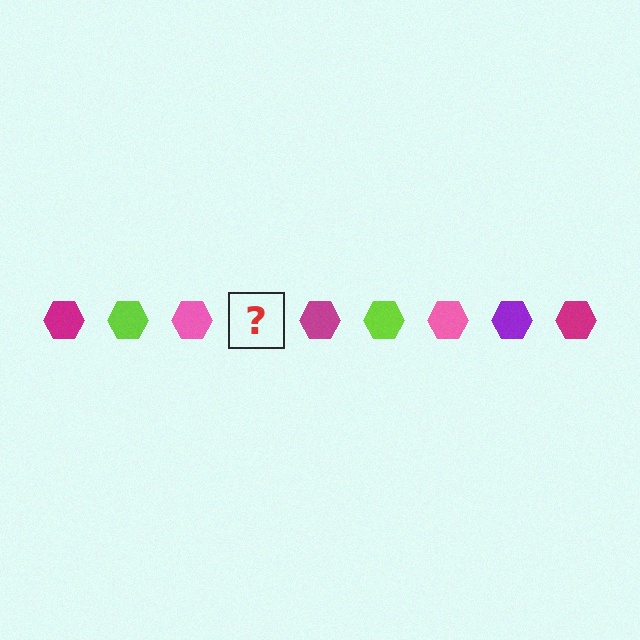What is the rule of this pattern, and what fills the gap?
The rule is that the pattern cycles through magenta, lime, pink, purple hexagons. The gap should be filled with a purple hexagon.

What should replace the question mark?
The question mark should be replaced with a purple hexagon.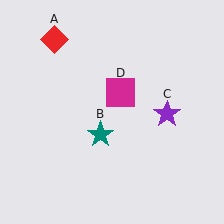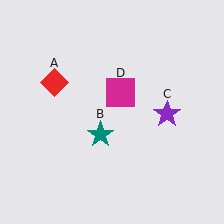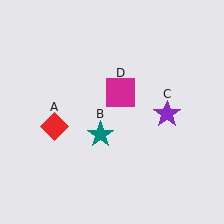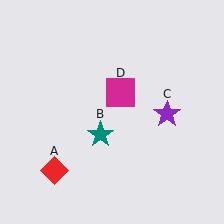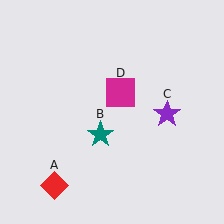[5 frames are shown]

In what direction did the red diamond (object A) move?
The red diamond (object A) moved down.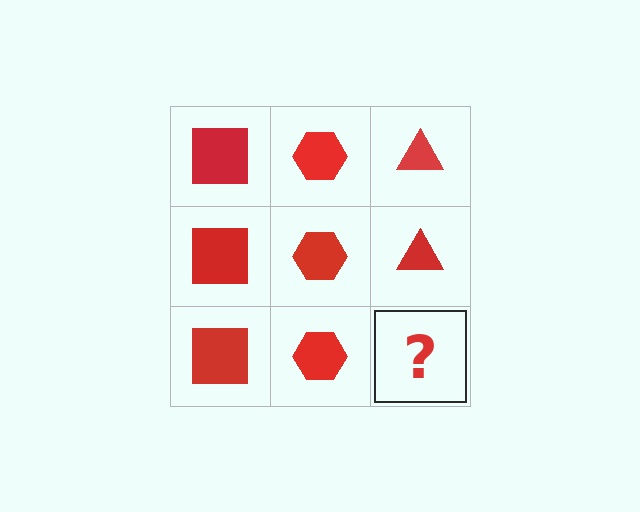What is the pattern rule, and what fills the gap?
The rule is that each column has a consistent shape. The gap should be filled with a red triangle.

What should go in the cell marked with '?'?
The missing cell should contain a red triangle.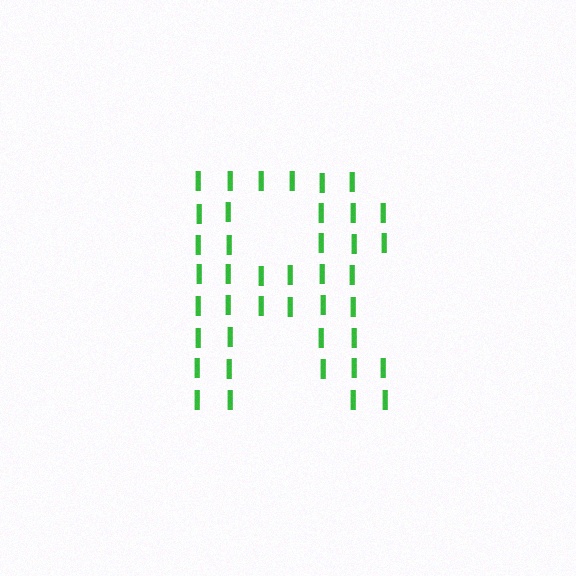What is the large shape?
The large shape is the letter R.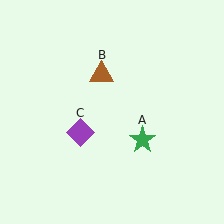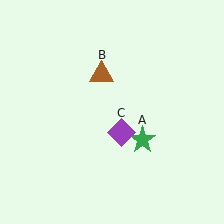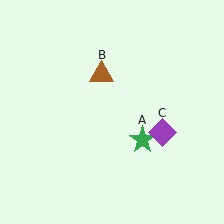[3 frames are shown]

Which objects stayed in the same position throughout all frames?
Green star (object A) and brown triangle (object B) remained stationary.